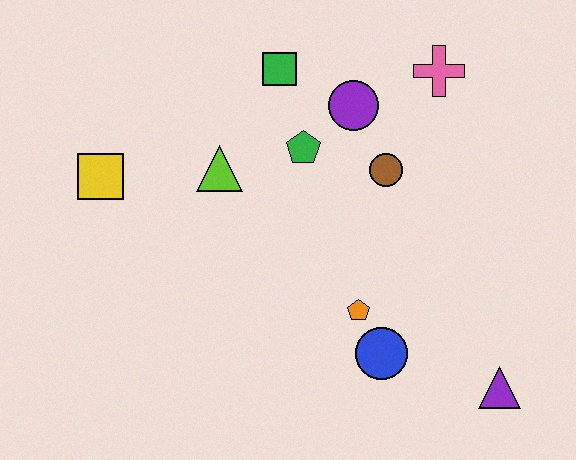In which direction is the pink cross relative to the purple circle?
The pink cross is to the right of the purple circle.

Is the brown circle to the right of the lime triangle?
Yes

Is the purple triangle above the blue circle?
No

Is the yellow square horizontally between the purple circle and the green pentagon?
No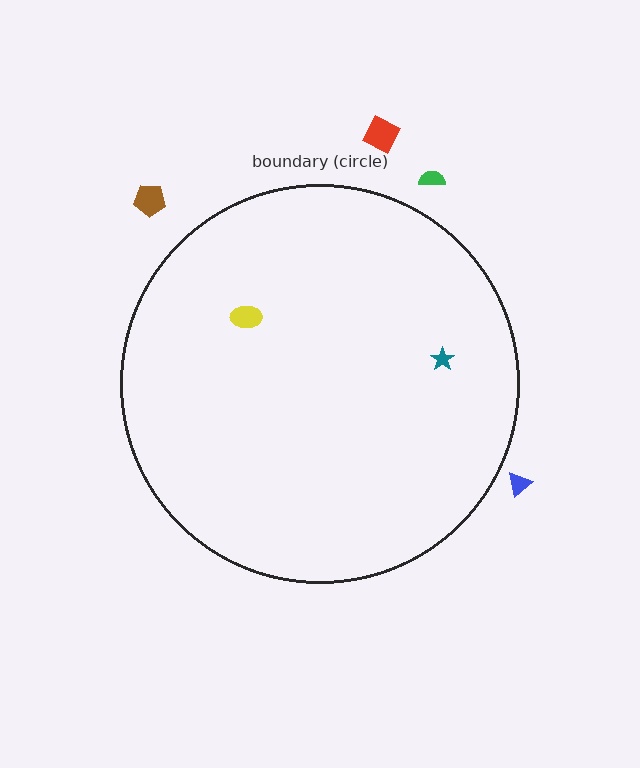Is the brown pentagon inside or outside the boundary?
Outside.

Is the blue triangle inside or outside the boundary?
Outside.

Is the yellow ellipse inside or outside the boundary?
Inside.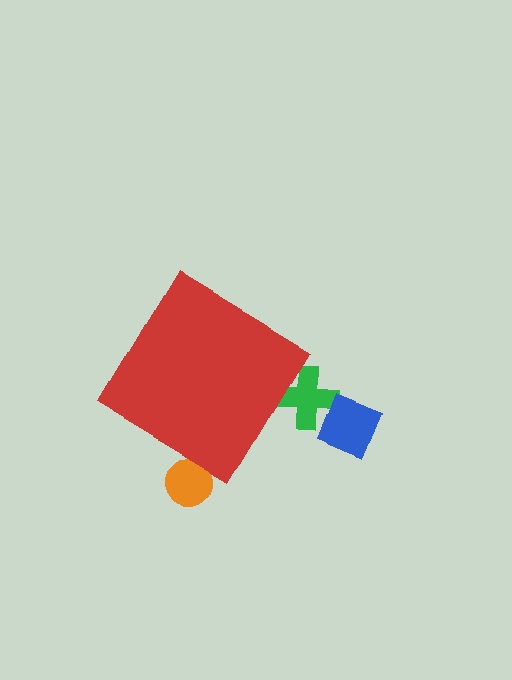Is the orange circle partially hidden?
Yes, the orange circle is partially hidden behind the red diamond.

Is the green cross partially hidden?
Yes, the green cross is partially hidden behind the red diamond.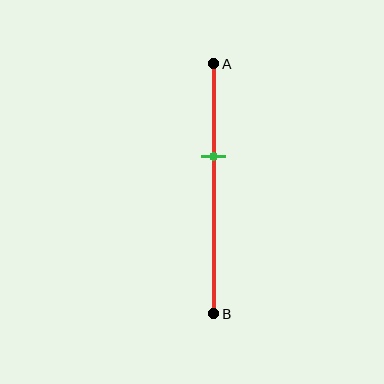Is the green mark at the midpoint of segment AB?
No, the mark is at about 35% from A, not at the 50% midpoint.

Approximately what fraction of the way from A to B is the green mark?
The green mark is approximately 35% of the way from A to B.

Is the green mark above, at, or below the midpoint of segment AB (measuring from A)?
The green mark is above the midpoint of segment AB.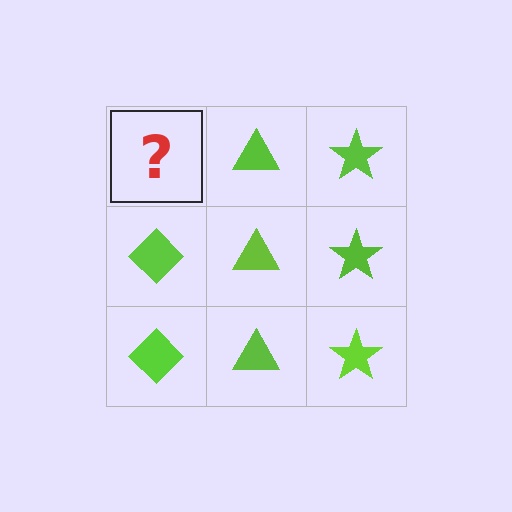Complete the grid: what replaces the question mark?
The question mark should be replaced with a lime diamond.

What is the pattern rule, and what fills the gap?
The rule is that each column has a consistent shape. The gap should be filled with a lime diamond.